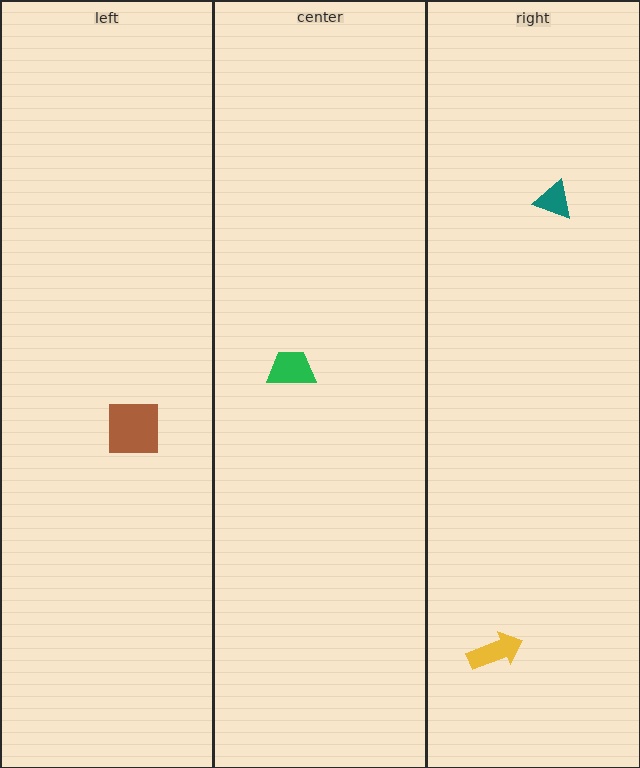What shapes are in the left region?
The brown square.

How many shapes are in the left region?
1.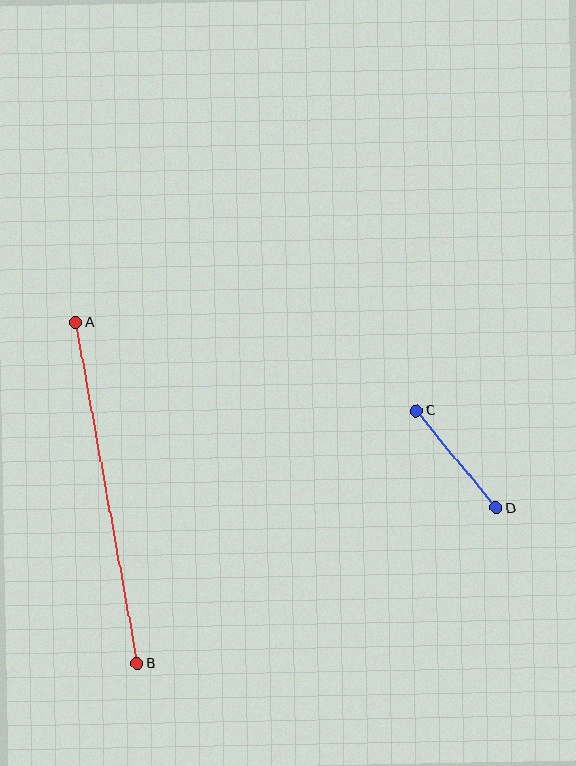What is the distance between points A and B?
The distance is approximately 346 pixels.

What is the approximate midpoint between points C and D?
The midpoint is at approximately (456, 459) pixels.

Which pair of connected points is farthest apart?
Points A and B are farthest apart.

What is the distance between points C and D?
The distance is approximately 126 pixels.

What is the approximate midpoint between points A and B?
The midpoint is at approximately (106, 493) pixels.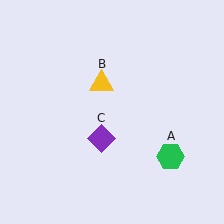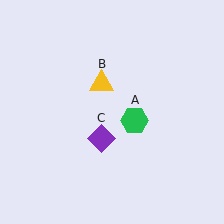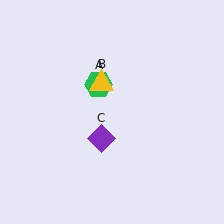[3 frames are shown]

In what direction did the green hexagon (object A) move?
The green hexagon (object A) moved up and to the left.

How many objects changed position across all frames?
1 object changed position: green hexagon (object A).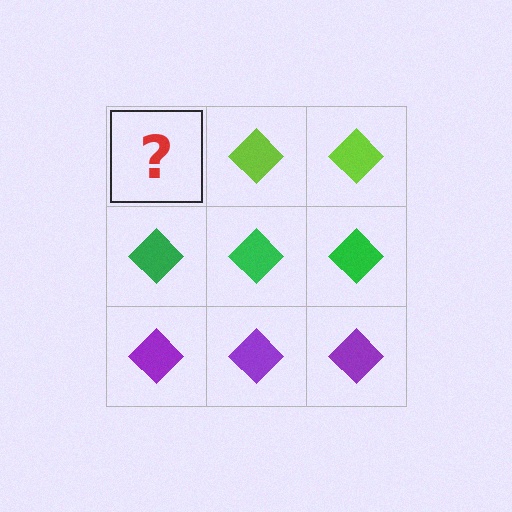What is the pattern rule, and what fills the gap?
The rule is that each row has a consistent color. The gap should be filled with a lime diamond.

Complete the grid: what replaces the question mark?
The question mark should be replaced with a lime diamond.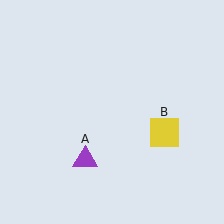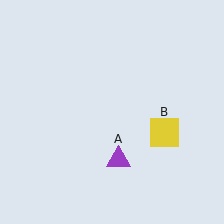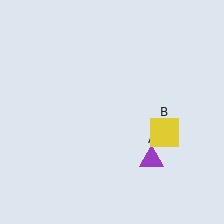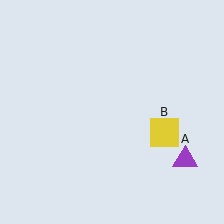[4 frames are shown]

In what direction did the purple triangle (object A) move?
The purple triangle (object A) moved right.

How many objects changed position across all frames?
1 object changed position: purple triangle (object A).